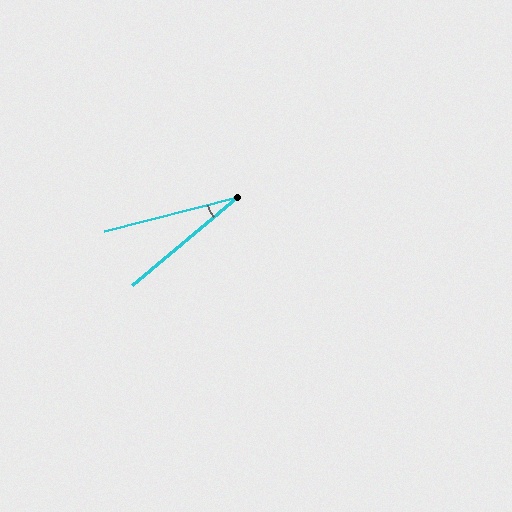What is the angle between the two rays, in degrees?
Approximately 25 degrees.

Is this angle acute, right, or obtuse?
It is acute.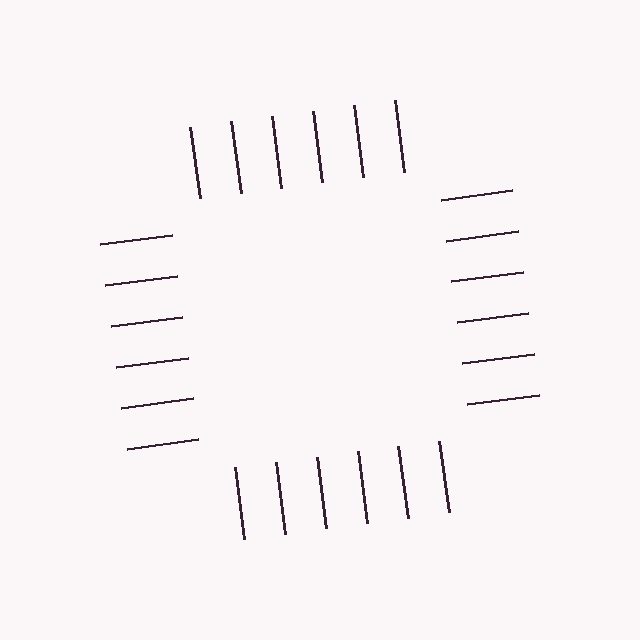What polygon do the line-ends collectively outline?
An illusory square — the line segments terminate on its edges but no continuous stroke is drawn.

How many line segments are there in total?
24 — 6 along each of the 4 edges.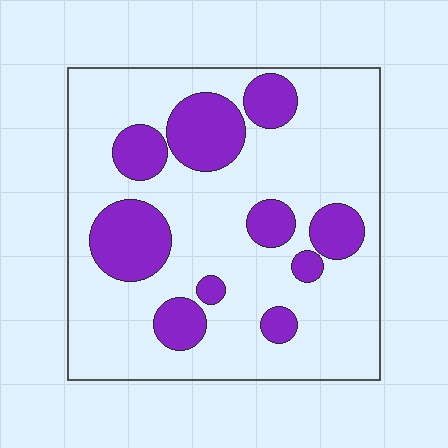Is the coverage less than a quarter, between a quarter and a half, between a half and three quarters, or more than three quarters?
Between a quarter and a half.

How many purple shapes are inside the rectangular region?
10.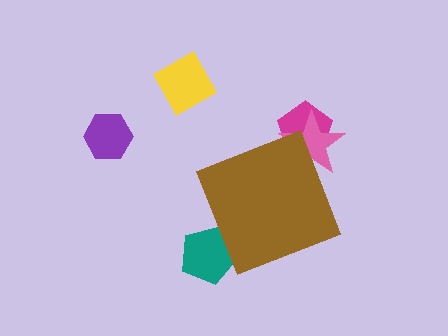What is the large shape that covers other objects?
A brown diamond.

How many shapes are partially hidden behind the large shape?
3 shapes are partially hidden.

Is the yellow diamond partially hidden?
No, the yellow diamond is fully visible.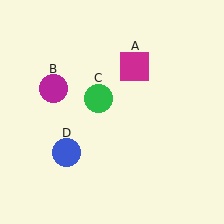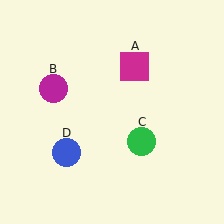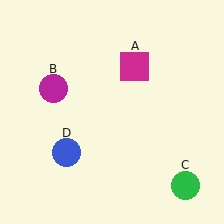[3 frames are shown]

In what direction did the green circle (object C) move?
The green circle (object C) moved down and to the right.